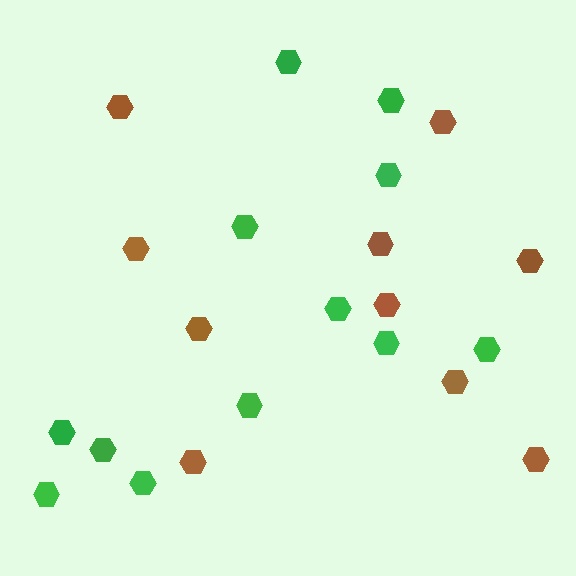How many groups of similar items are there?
There are 2 groups: one group of green hexagons (12) and one group of brown hexagons (10).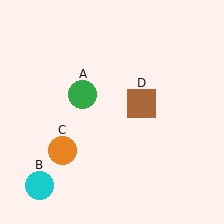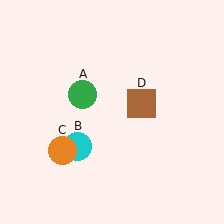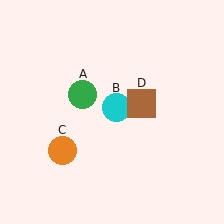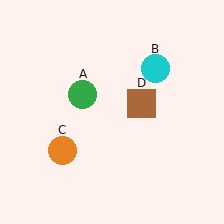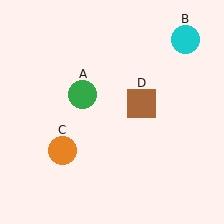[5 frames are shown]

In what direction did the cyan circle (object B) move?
The cyan circle (object B) moved up and to the right.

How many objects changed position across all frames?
1 object changed position: cyan circle (object B).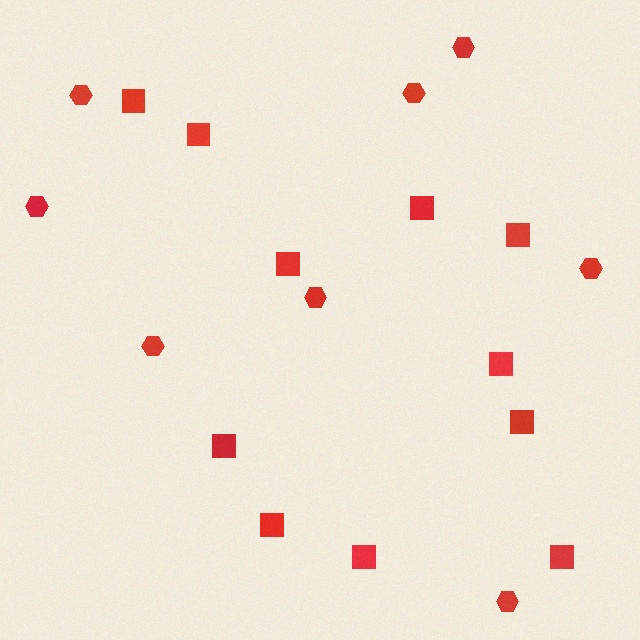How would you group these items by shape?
There are 2 groups: one group of hexagons (8) and one group of squares (11).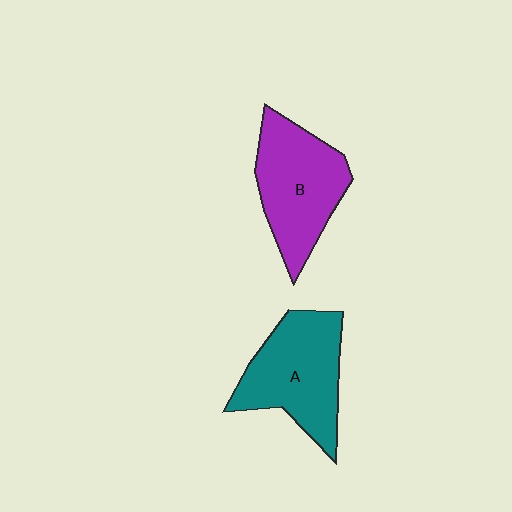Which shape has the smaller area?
Shape B (purple).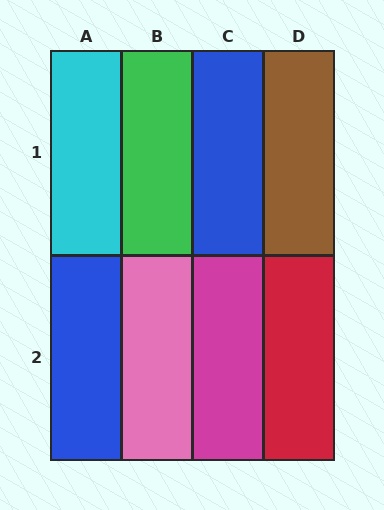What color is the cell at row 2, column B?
Pink.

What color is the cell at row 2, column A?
Blue.